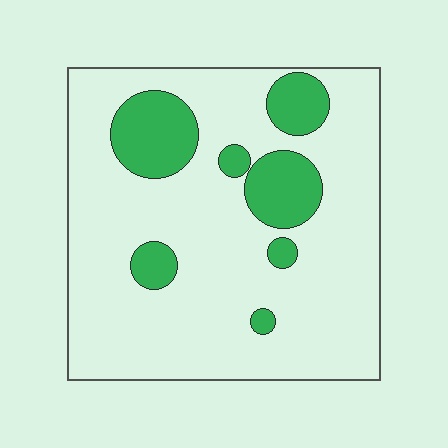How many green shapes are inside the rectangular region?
7.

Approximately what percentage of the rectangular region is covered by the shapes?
Approximately 20%.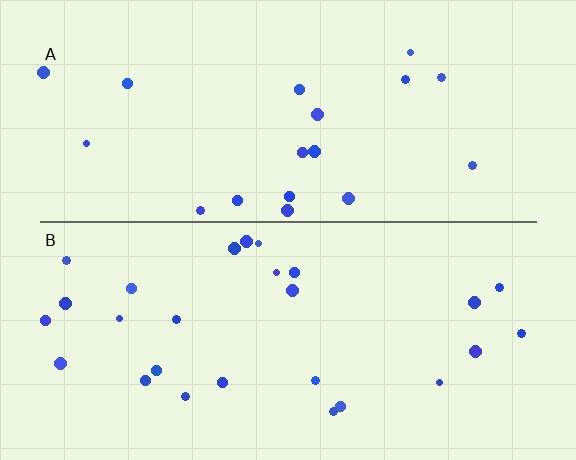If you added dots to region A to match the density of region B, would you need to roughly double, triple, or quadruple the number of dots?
Approximately double.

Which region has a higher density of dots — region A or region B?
B (the bottom).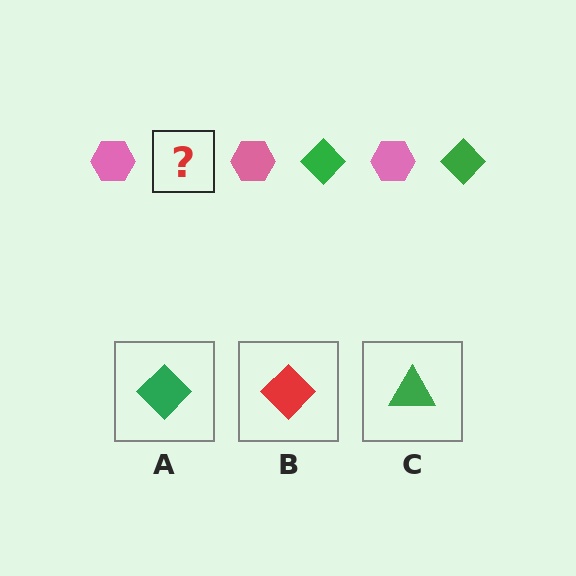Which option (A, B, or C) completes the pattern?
A.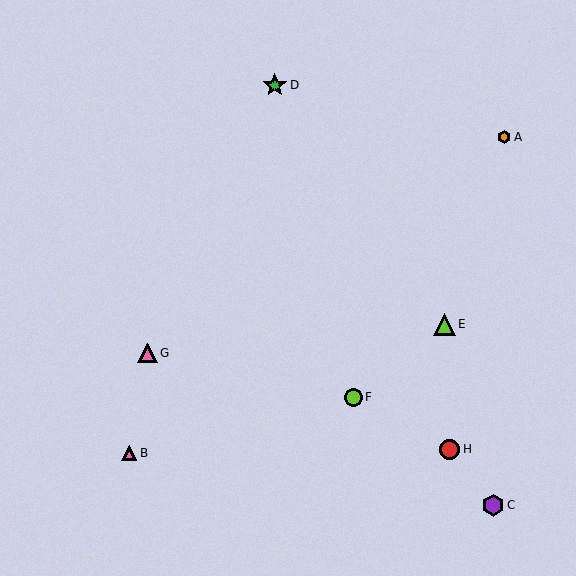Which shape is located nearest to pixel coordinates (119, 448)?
The pink triangle (labeled B) at (129, 453) is nearest to that location.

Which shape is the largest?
The green star (labeled D) is the largest.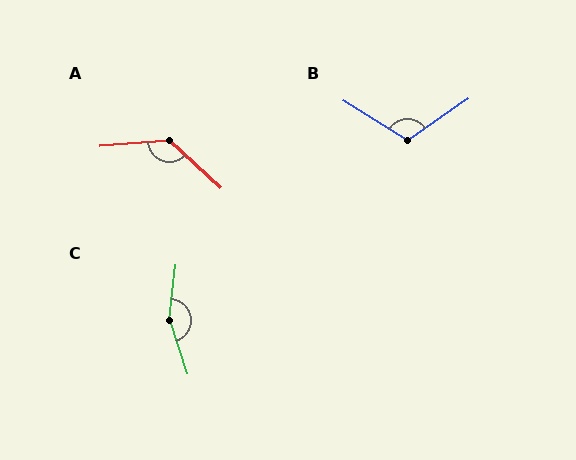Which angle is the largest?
C, at approximately 155 degrees.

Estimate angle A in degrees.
Approximately 133 degrees.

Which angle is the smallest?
B, at approximately 114 degrees.